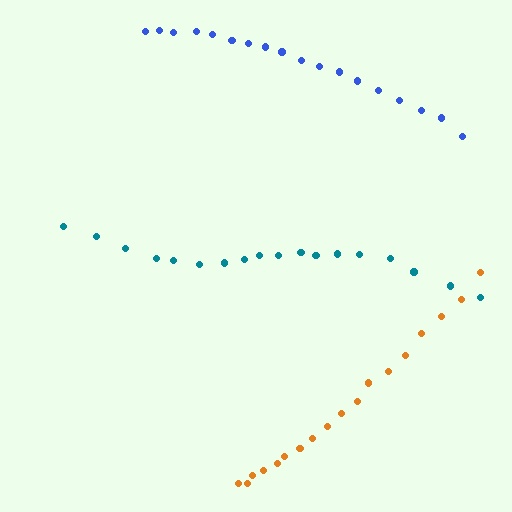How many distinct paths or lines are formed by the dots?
There are 3 distinct paths.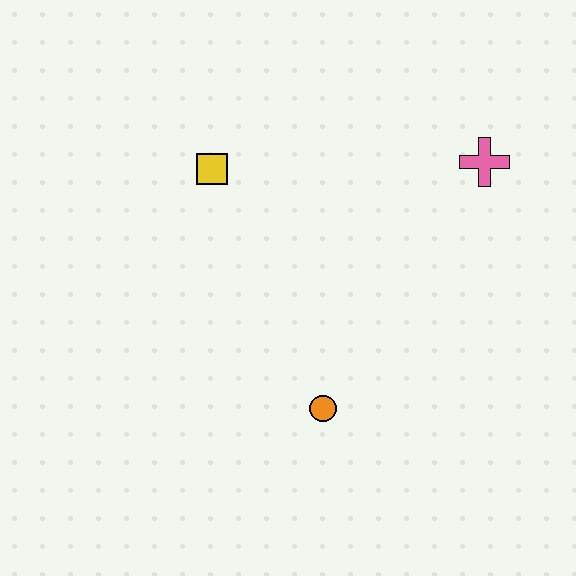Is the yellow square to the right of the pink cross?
No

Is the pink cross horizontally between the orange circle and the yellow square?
No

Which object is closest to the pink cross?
The yellow square is closest to the pink cross.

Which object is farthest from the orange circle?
The pink cross is farthest from the orange circle.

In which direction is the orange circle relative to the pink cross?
The orange circle is below the pink cross.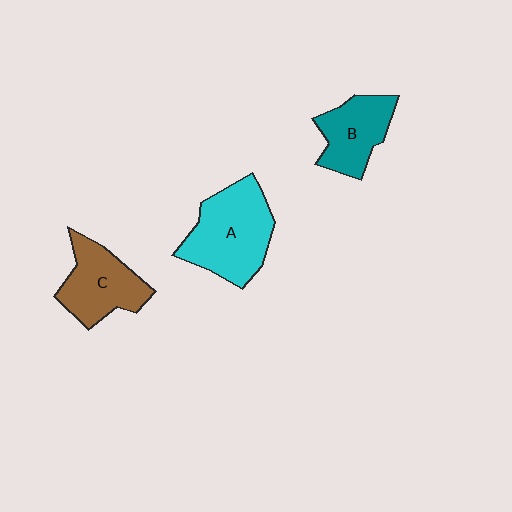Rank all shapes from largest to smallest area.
From largest to smallest: A (cyan), C (brown), B (teal).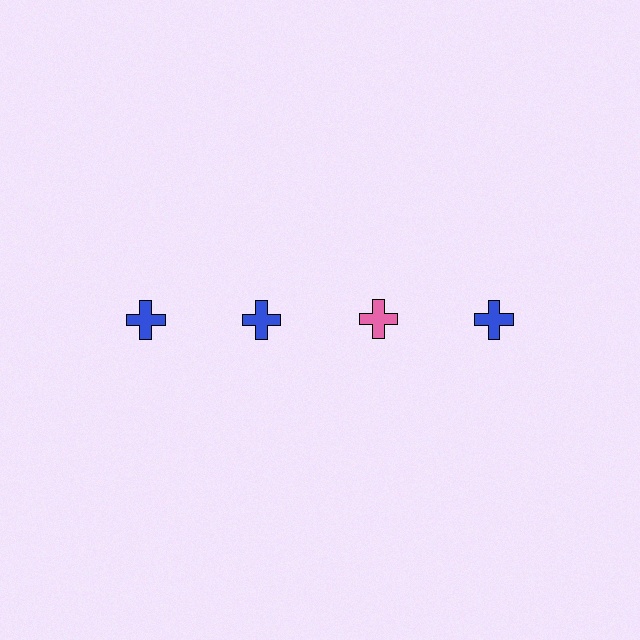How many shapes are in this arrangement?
There are 4 shapes arranged in a grid pattern.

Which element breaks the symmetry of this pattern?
The pink cross in the top row, center column breaks the symmetry. All other shapes are blue crosses.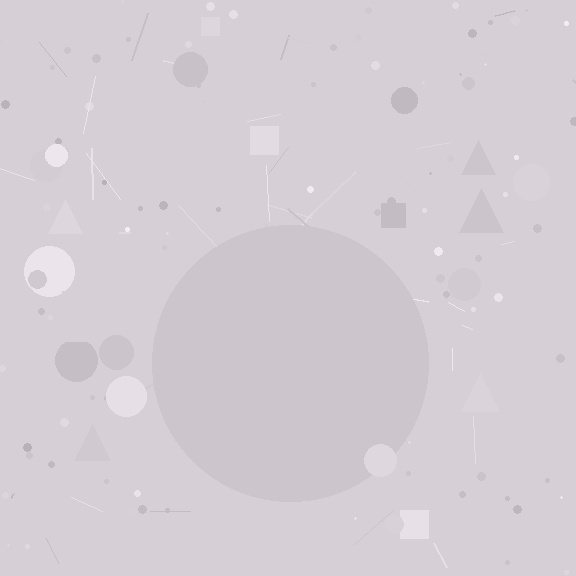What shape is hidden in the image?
A circle is hidden in the image.